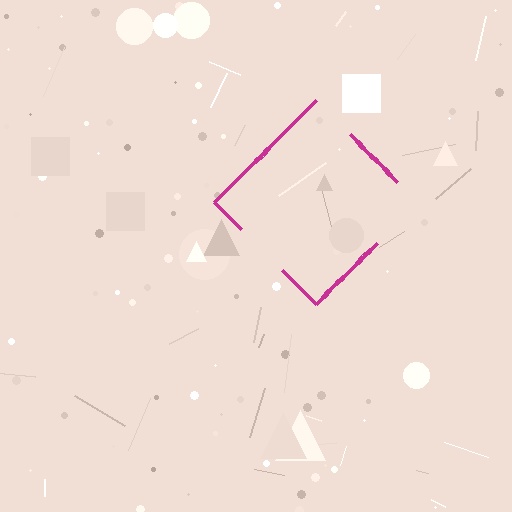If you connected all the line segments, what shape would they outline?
They would outline a diamond.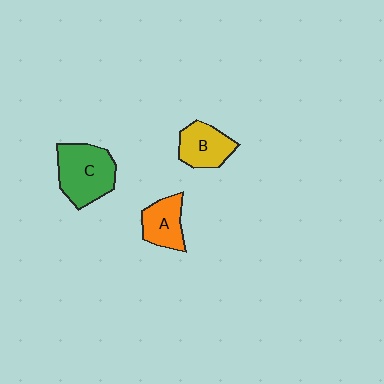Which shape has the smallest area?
Shape A (orange).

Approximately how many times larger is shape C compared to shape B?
Approximately 1.5 times.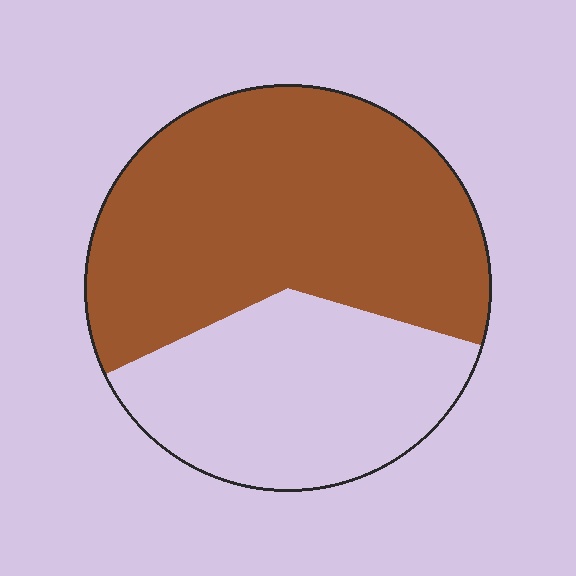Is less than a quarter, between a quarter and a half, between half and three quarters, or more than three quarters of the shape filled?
Between half and three quarters.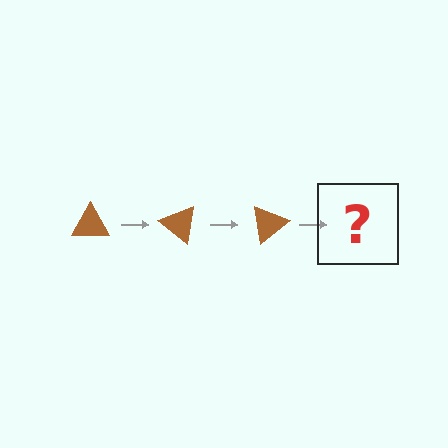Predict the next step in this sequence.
The next step is a brown triangle rotated 120 degrees.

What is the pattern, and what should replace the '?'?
The pattern is that the triangle rotates 40 degrees each step. The '?' should be a brown triangle rotated 120 degrees.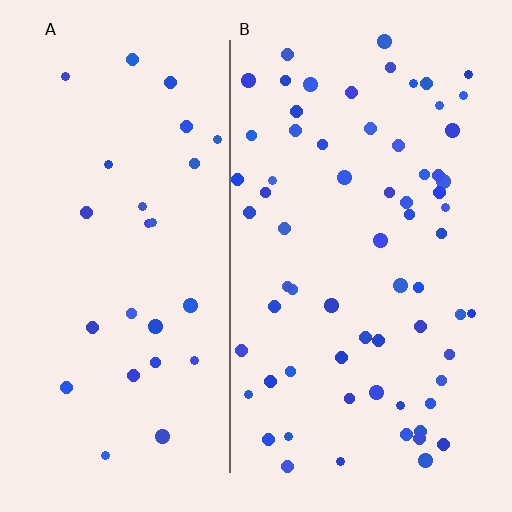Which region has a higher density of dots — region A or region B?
B (the right).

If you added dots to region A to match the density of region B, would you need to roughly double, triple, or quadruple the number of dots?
Approximately triple.